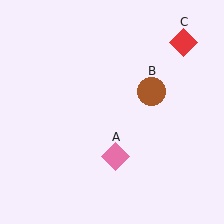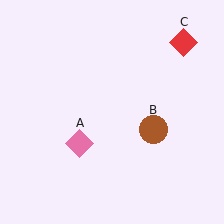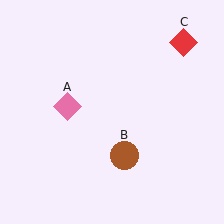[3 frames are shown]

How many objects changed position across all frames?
2 objects changed position: pink diamond (object A), brown circle (object B).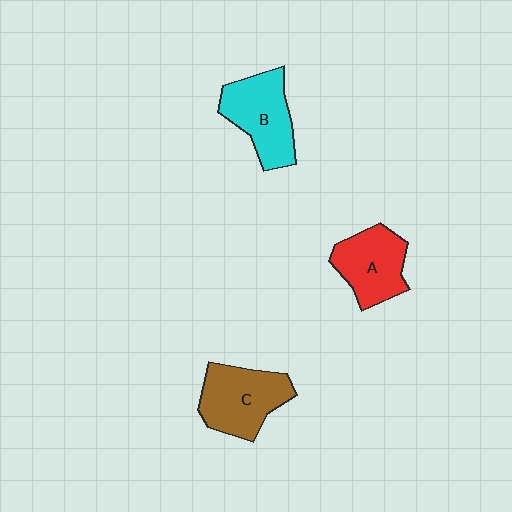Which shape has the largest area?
Shape C (brown).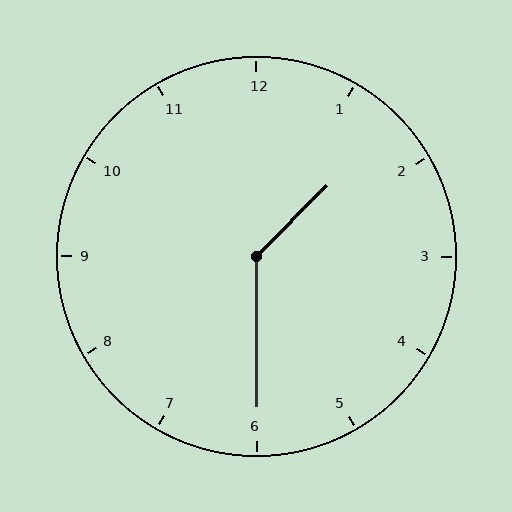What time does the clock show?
1:30.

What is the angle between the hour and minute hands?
Approximately 135 degrees.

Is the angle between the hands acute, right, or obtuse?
It is obtuse.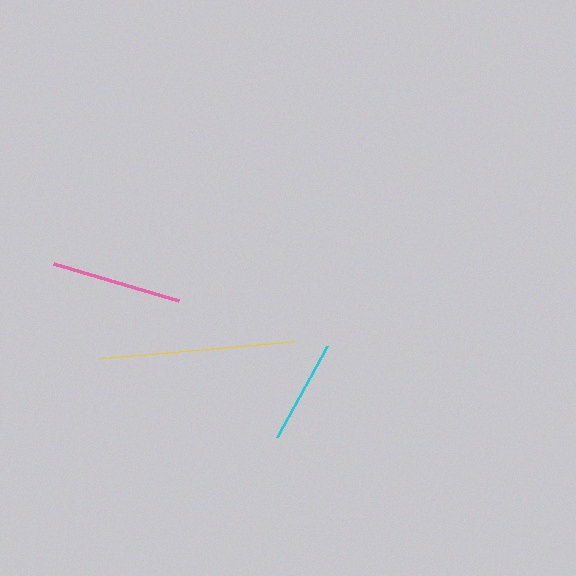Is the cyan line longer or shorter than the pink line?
The pink line is longer than the cyan line.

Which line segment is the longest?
The yellow line is the longest at approximately 194 pixels.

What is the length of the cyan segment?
The cyan segment is approximately 104 pixels long.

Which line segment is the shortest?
The cyan line is the shortest at approximately 104 pixels.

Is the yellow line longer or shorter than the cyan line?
The yellow line is longer than the cyan line.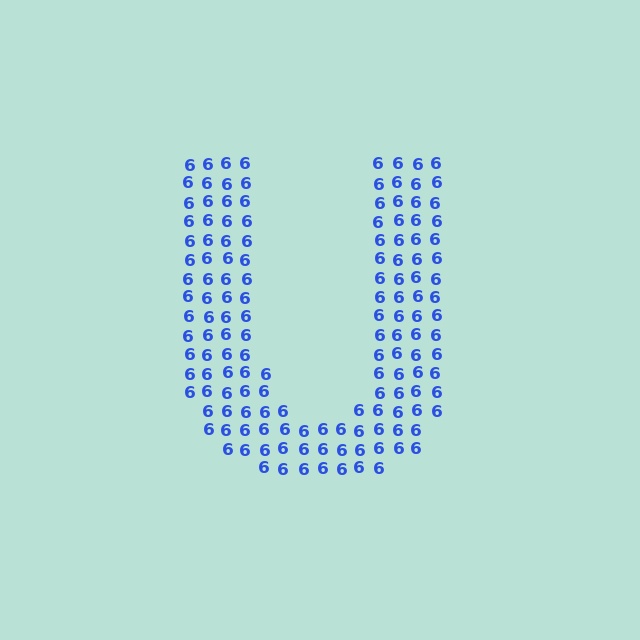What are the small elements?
The small elements are digit 6's.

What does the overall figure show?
The overall figure shows the letter U.